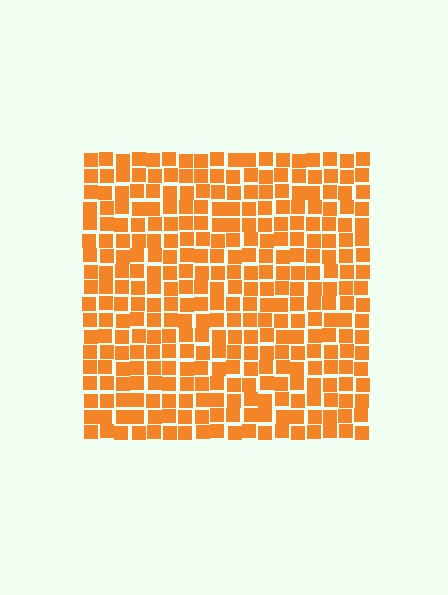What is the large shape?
The large shape is a square.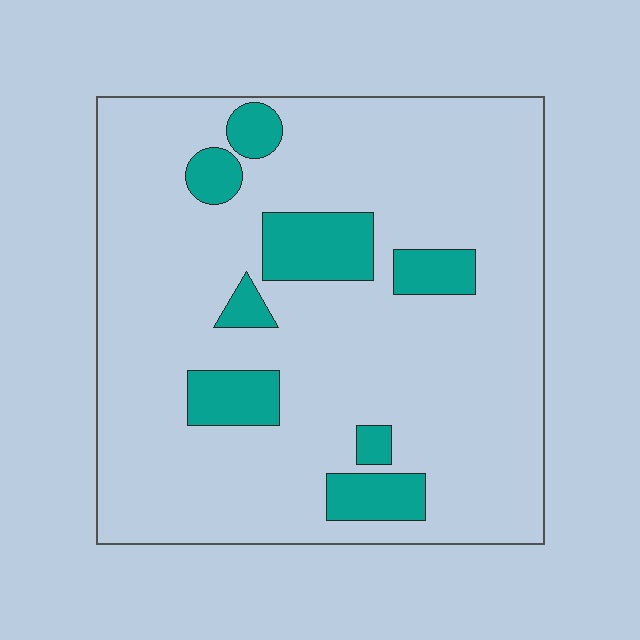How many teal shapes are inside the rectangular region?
8.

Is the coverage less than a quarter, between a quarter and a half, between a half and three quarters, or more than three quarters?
Less than a quarter.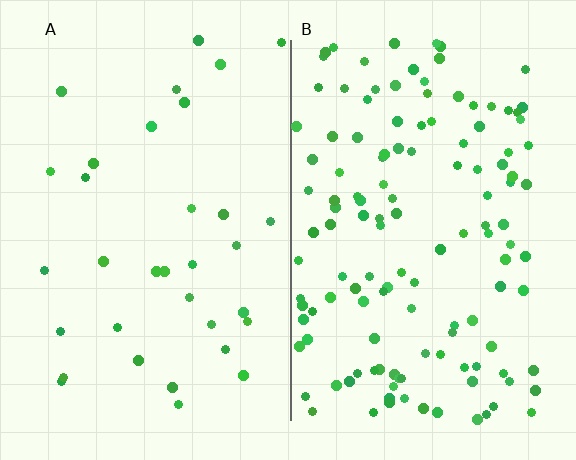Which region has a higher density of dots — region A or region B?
B (the right).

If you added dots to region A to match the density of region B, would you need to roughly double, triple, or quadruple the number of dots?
Approximately quadruple.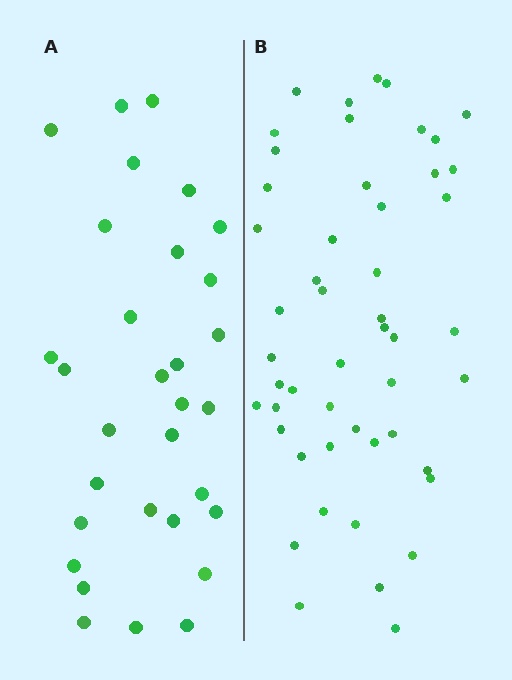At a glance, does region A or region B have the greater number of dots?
Region B (the right region) has more dots.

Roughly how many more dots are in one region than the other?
Region B has approximately 20 more dots than region A.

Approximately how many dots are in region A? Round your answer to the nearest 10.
About 30 dots. (The exact count is 31, which rounds to 30.)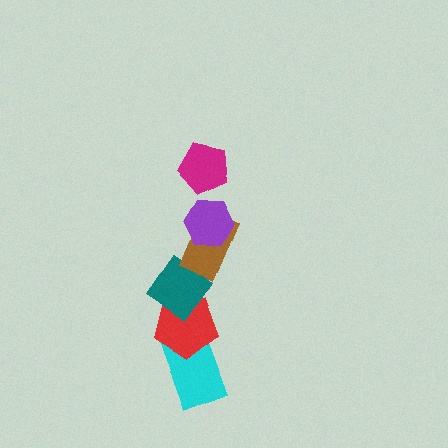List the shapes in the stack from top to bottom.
From top to bottom: the magenta pentagon, the purple hexagon, the brown rectangle, the teal diamond, the red pentagon, the cyan rectangle.